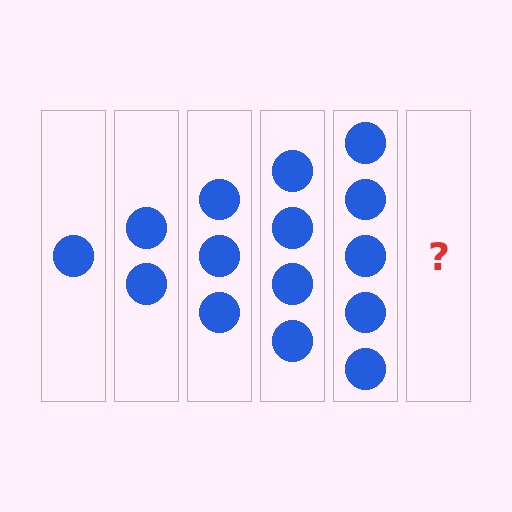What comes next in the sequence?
The next element should be 6 circles.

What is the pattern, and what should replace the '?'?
The pattern is that each step adds one more circle. The '?' should be 6 circles.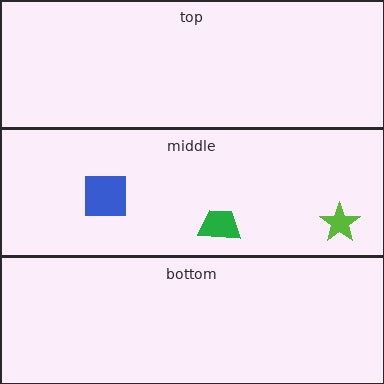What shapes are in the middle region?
The green trapezoid, the blue square, the lime star.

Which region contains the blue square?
The middle region.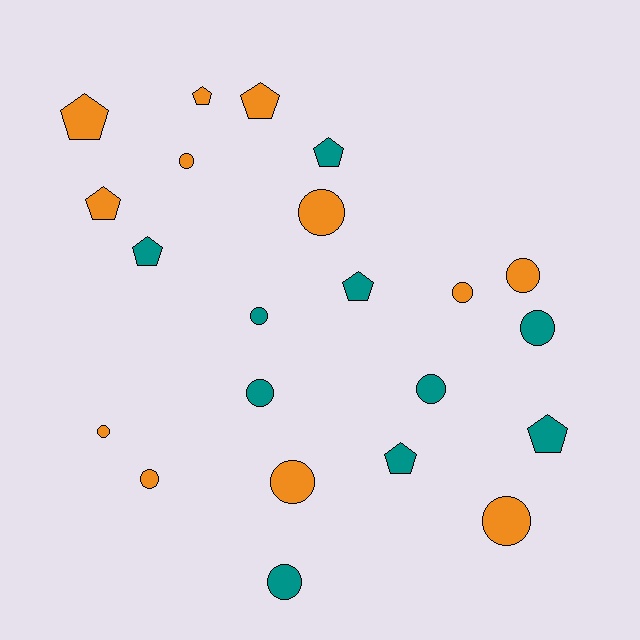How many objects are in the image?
There are 22 objects.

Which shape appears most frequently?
Circle, with 13 objects.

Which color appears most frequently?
Orange, with 12 objects.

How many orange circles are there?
There are 8 orange circles.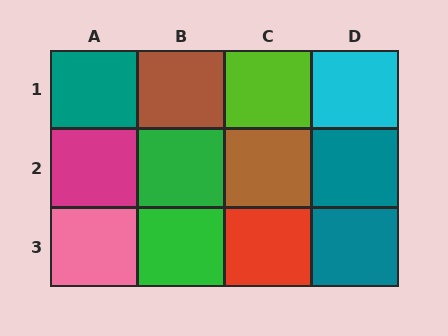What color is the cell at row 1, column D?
Cyan.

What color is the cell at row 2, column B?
Green.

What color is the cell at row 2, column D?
Teal.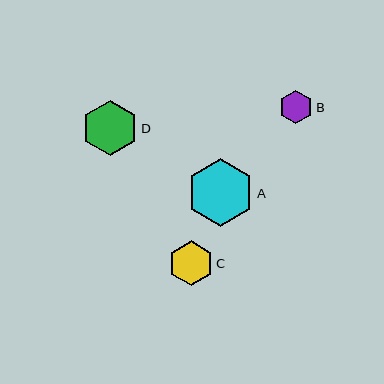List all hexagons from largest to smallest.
From largest to smallest: A, D, C, B.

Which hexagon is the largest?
Hexagon A is the largest with a size of approximately 68 pixels.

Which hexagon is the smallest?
Hexagon B is the smallest with a size of approximately 33 pixels.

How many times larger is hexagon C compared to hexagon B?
Hexagon C is approximately 1.3 times the size of hexagon B.